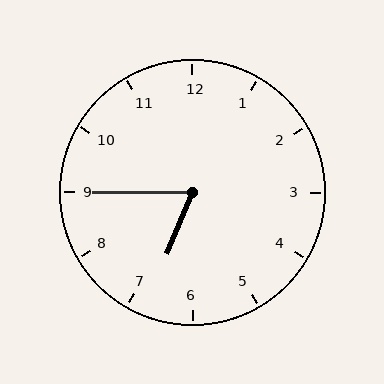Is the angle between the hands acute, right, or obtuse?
It is acute.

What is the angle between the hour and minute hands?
Approximately 68 degrees.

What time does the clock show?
6:45.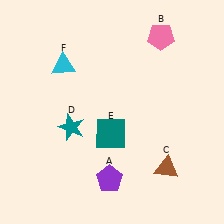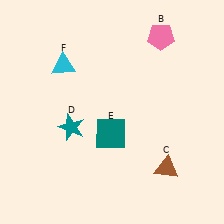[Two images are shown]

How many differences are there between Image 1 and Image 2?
There is 1 difference between the two images.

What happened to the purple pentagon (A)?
The purple pentagon (A) was removed in Image 2. It was in the bottom-left area of Image 1.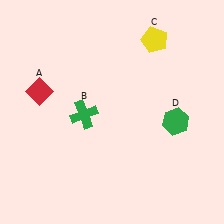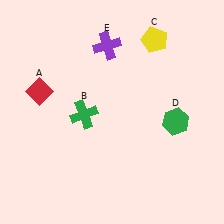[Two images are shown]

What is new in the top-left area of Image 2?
A purple cross (E) was added in the top-left area of Image 2.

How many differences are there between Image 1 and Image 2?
There is 1 difference between the two images.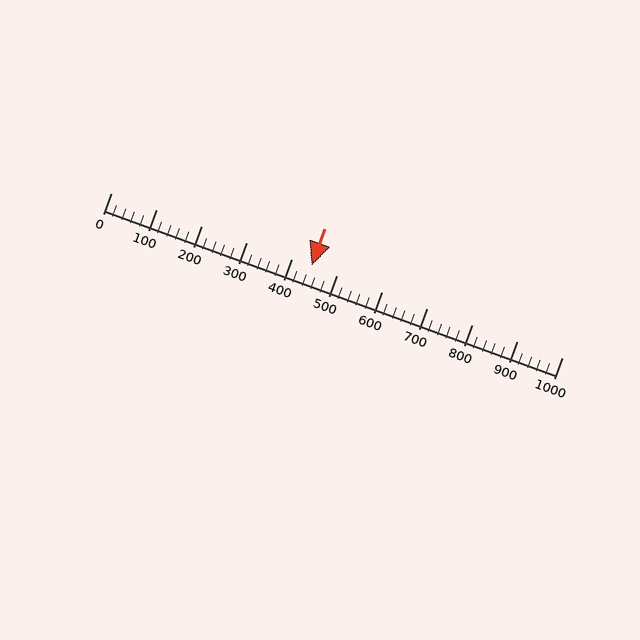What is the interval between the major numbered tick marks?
The major tick marks are spaced 100 units apart.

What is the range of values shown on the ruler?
The ruler shows values from 0 to 1000.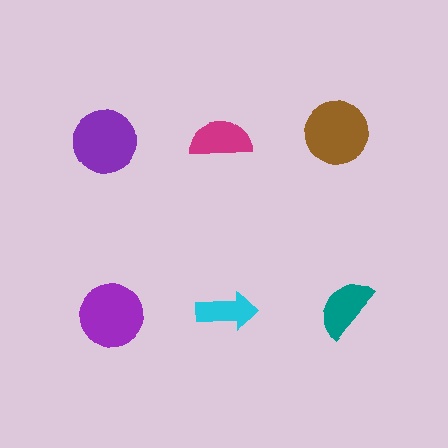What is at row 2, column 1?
A purple circle.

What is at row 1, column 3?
A brown circle.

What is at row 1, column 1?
A purple circle.